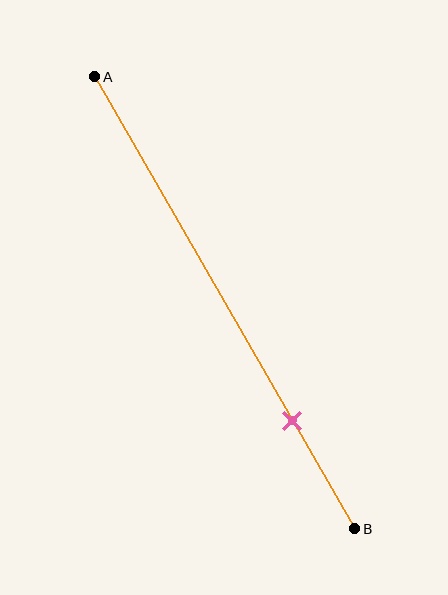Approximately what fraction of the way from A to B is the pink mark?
The pink mark is approximately 75% of the way from A to B.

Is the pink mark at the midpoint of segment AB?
No, the mark is at about 75% from A, not at the 50% midpoint.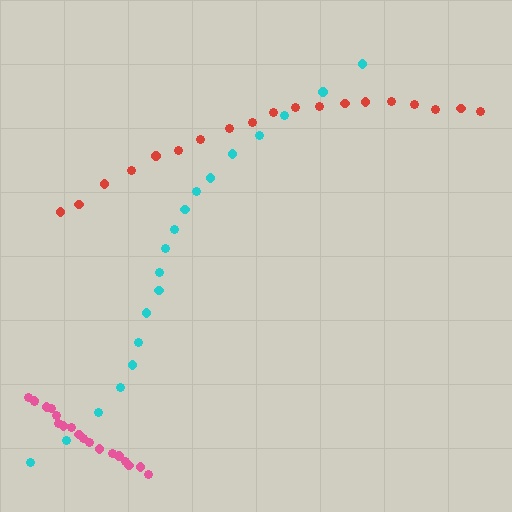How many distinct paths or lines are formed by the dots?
There are 3 distinct paths.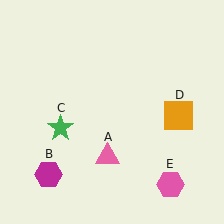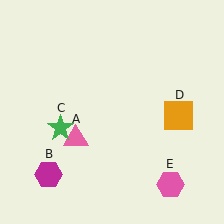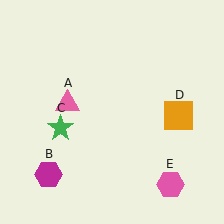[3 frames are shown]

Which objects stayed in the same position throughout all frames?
Magenta hexagon (object B) and green star (object C) and orange square (object D) and pink hexagon (object E) remained stationary.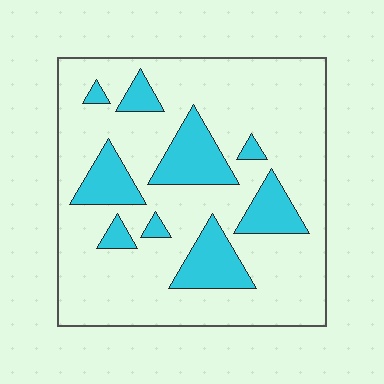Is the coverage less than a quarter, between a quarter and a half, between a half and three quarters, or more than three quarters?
Less than a quarter.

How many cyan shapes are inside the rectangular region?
9.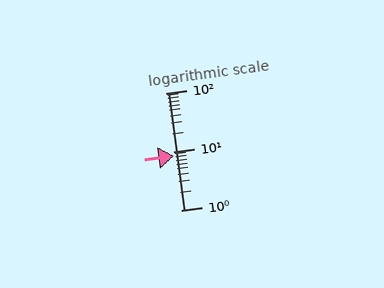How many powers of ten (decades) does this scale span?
The scale spans 2 decades, from 1 to 100.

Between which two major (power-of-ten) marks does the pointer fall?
The pointer is between 1 and 10.